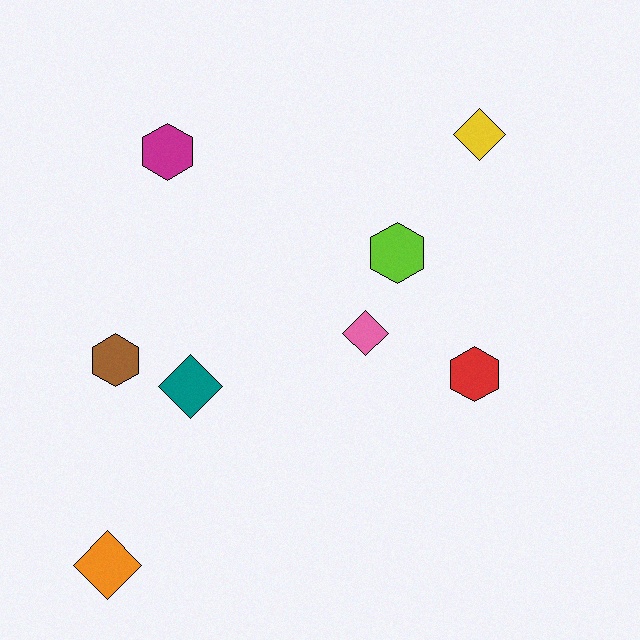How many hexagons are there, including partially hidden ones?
There are 4 hexagons.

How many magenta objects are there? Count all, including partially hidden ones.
There is 1 magenta object.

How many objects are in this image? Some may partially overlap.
There are 8 objects.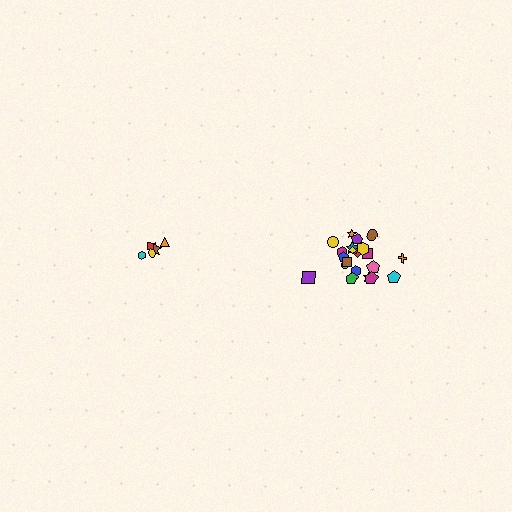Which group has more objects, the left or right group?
The right group.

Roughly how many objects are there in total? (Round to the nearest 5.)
Roughly 25 objects in total.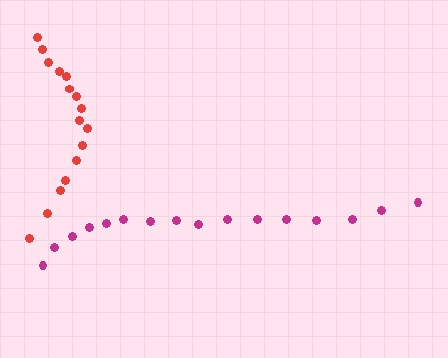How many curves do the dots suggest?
There are 2 distinct paths.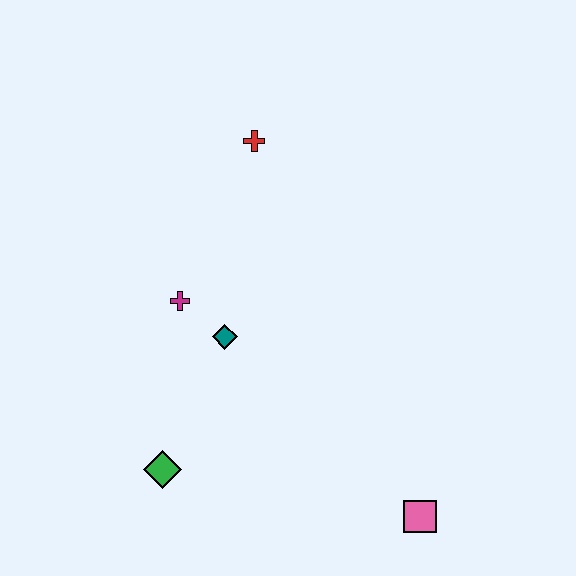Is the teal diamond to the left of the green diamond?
No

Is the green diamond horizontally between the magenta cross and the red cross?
No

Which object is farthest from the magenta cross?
The pink square is farthest from the magenta cross.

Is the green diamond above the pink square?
Yes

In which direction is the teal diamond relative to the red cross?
The teal diamond is below the red cross.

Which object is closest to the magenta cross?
The teal diamond is closest to the magenta cross.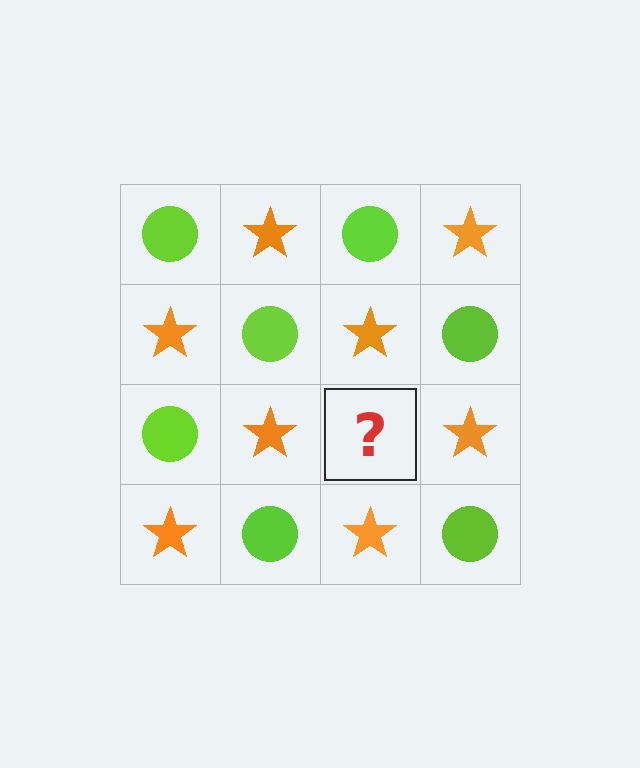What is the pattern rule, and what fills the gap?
The rule is that it alternates lime circle and orange star in a checkerboard pattern. The gap should be filled with a lime circle.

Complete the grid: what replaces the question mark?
The question mark should be replaced with a lime circle.